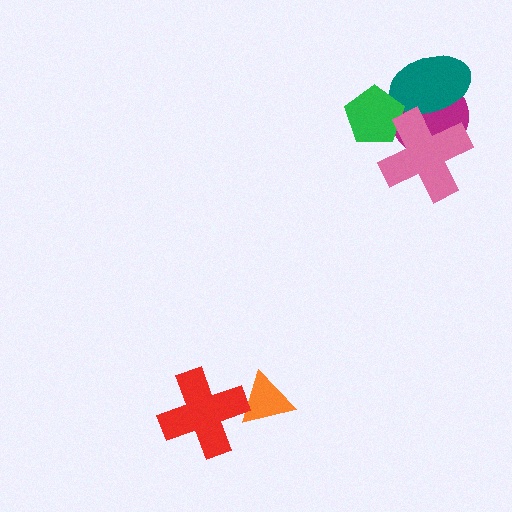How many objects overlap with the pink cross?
3 objects overlap with the pink cross.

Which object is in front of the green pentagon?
The pink cross is in front of the green pentagon.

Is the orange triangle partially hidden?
Yes, it is partially covered by another shape.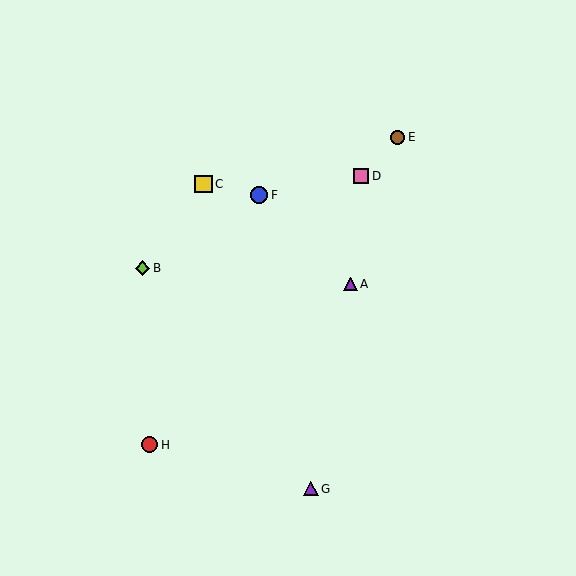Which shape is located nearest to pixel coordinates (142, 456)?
The red circle (labeled H) at (150, 445) is nearest to that location.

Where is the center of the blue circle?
The center of the blue circle is at (259, 195).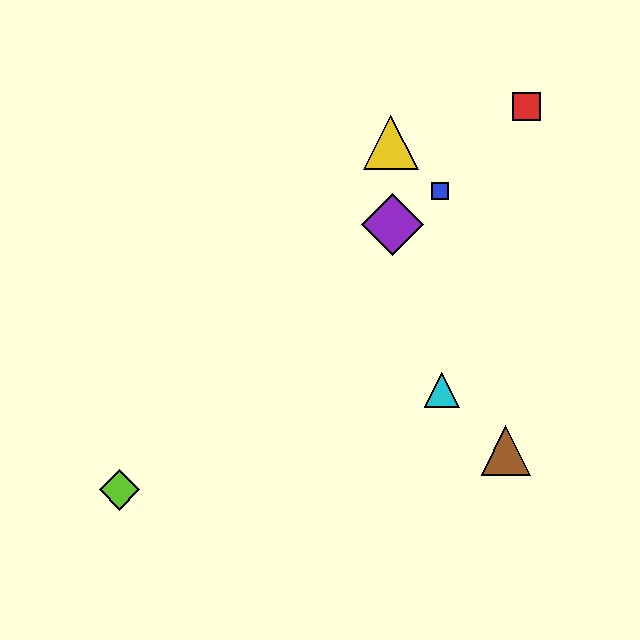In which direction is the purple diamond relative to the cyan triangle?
The purple diamond is above the cyan triangle.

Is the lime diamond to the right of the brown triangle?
No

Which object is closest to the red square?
The blue square is closest to the red square.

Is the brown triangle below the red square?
Yes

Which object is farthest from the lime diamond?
The red square is farthest from the lime diamond.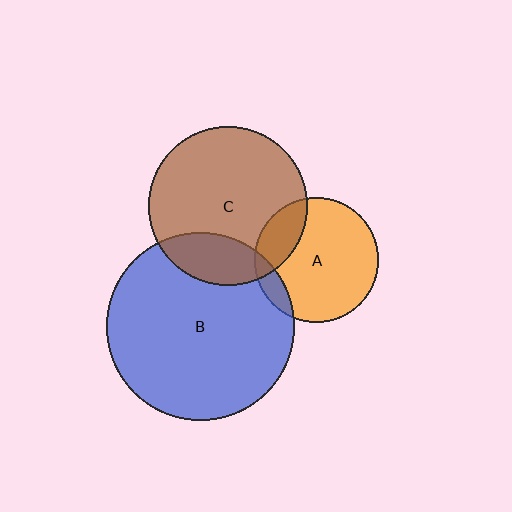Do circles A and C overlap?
Yes.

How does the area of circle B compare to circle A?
Approximately 2.3 times.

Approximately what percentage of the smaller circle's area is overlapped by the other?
Approximately 20%.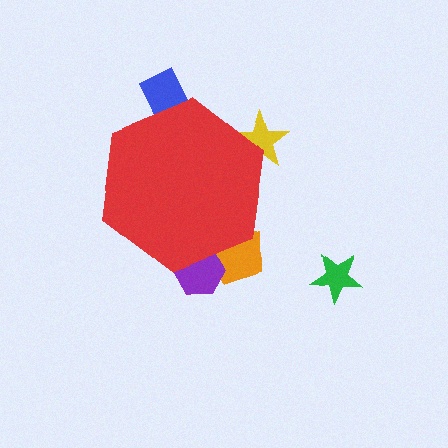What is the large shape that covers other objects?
A red hexagon.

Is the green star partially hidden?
No, the green star is fully visible.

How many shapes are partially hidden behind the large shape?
4 shapes are partially hidden.